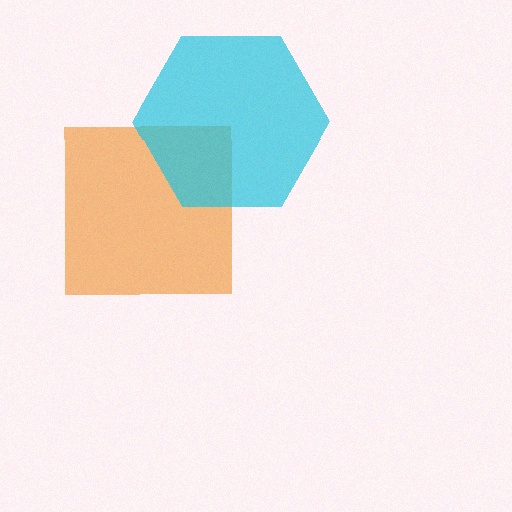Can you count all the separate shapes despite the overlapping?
Yes, there are 2 separate shapes.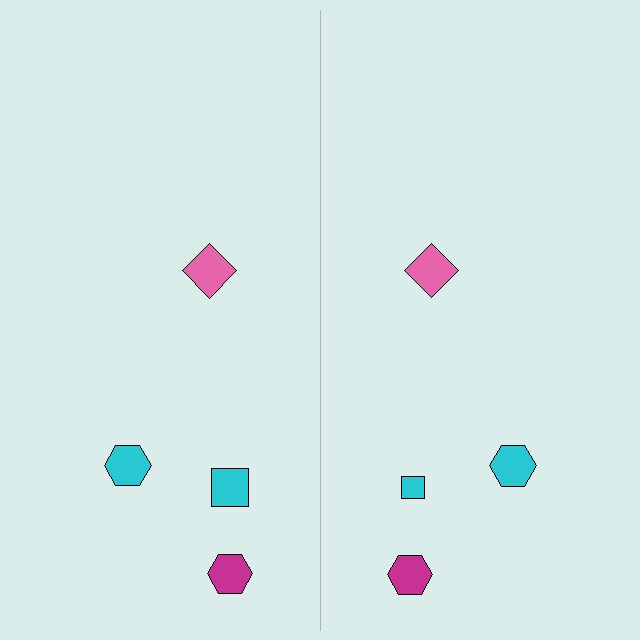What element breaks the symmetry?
The cyan square on the right side has a different size than its mirror counterpart.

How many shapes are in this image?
There are 8 shapes in this image.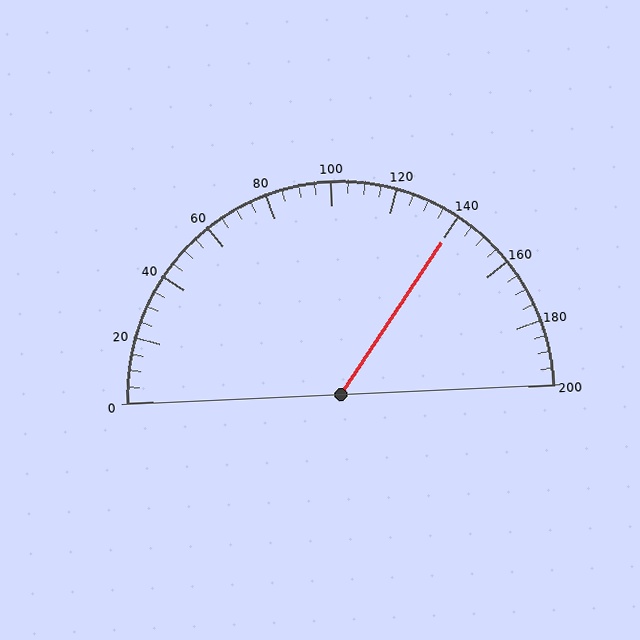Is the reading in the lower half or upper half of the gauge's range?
The reading is in the upper half of the range (0 to 200).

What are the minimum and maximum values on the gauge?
The gauge ranges from 0 to 200.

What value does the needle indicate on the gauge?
The needle indicates approximately 140.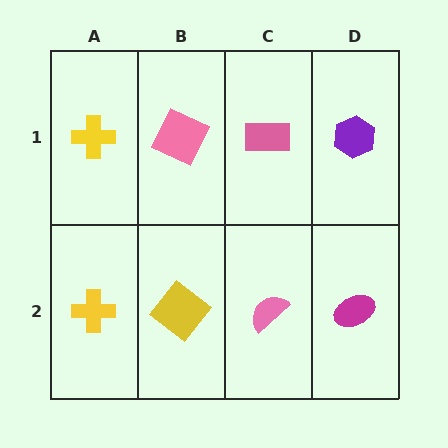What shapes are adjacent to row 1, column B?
A yellow diamond (row 2, column B), a yellow cross (row 1, column A), a pink rectangle (row 1, column C).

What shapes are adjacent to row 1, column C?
A pink semicircle (row 2, column C), a pink square (row 1, column B), a purple hexagon (row 1, column D).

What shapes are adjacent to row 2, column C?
A pink rectangle (row 1, column C), a yellow diamond (row 2, column B), a magenta ellipse (row 2, column D).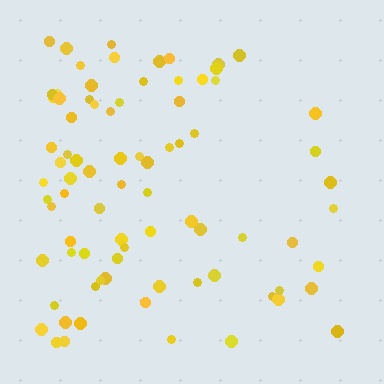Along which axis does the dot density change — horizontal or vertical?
Horizontal.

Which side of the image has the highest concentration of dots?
The left.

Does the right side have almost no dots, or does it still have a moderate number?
Still a moderate number, just noticeably fewer than the left.